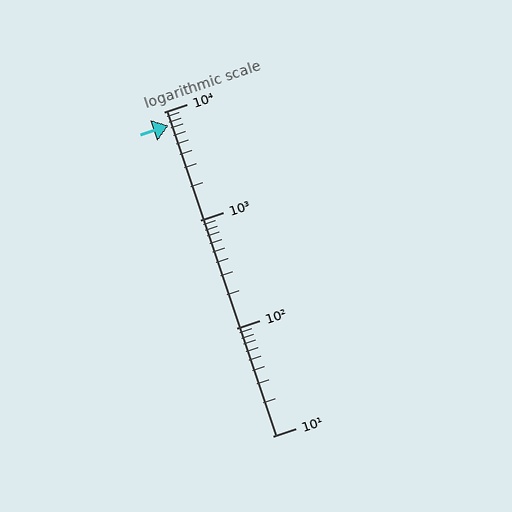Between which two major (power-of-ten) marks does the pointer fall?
The pointer is between 1000 and 10000.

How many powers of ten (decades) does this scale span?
The scale spans 3 decades, from 10 to 10000.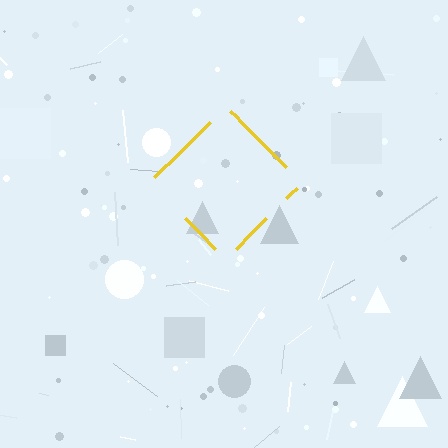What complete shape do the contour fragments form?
The contour fragments form a diamond.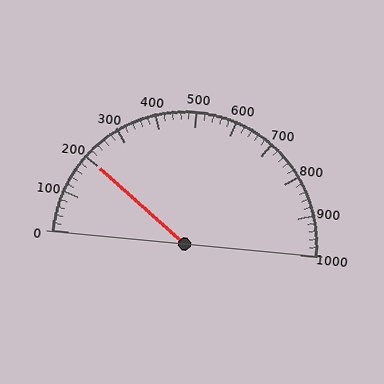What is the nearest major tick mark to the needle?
The nearest major tick mark is 200.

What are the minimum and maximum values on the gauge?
The gauge ranges from 0 to 1000.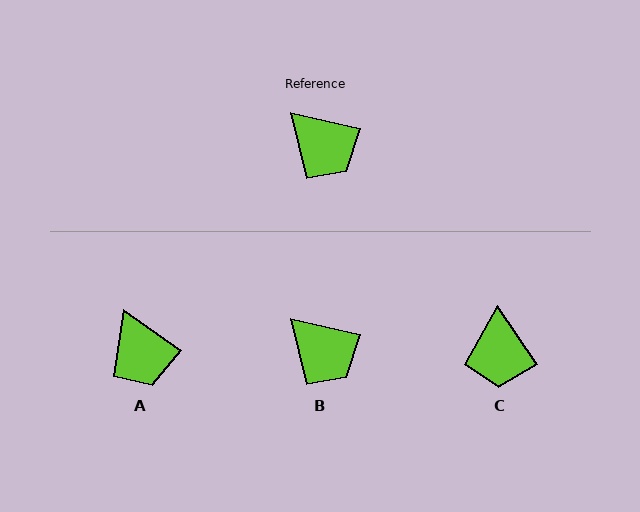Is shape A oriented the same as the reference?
No, it is off by about 22 degrees.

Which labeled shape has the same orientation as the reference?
B.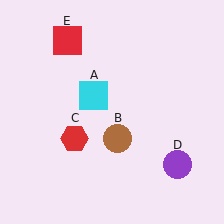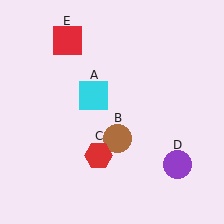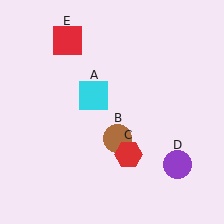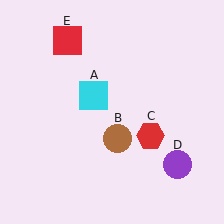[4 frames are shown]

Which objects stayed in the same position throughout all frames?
Cyan square (object A) and brown circle (object B) and purple circle (object D) and red square (object E) remained stationary.